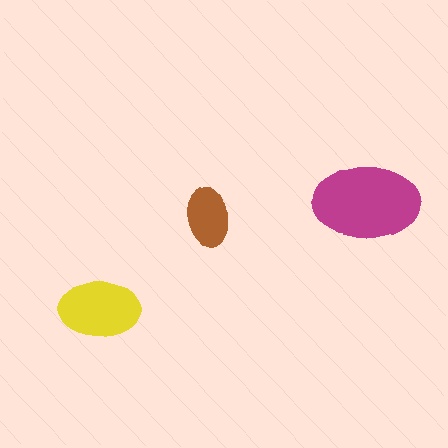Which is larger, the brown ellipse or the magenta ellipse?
The magenta one.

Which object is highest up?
The magenta ellipse is topmost.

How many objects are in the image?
There are 3 objects in the image.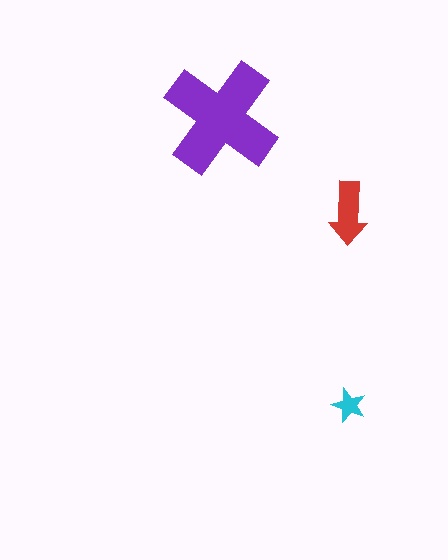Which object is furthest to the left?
The purple cross is leftmost.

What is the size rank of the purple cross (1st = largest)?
1st.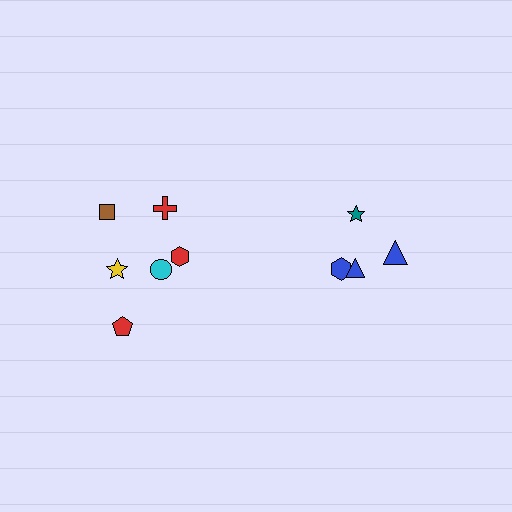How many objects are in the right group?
There are 4 objects.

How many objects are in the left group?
There are 6 objects.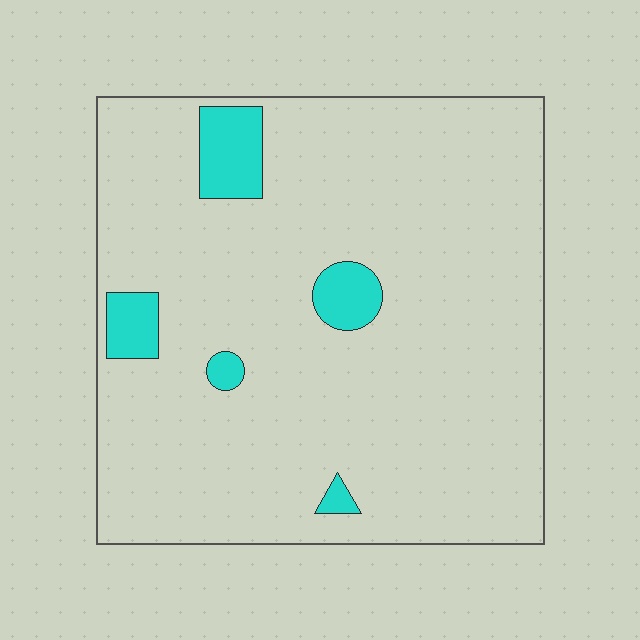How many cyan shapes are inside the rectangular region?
5.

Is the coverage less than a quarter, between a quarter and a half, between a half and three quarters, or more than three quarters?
Less than a quarter.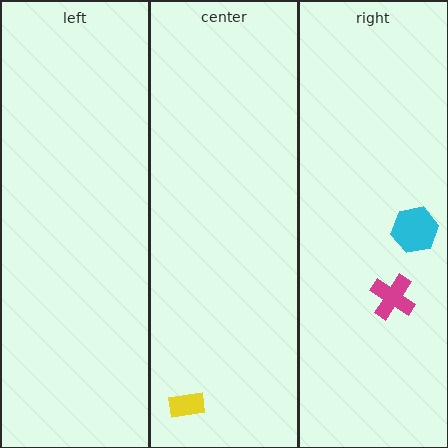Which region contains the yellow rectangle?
The center region.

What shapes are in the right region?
The cyan hexagon, the magenta cross.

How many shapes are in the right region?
2.